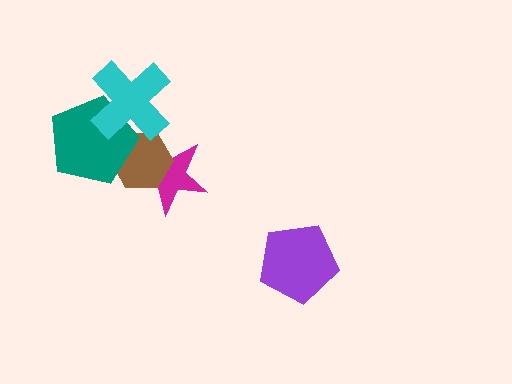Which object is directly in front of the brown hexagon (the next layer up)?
The teal pentagon is directly in front of the brown hexagon.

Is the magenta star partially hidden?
Yes, it is partially covered by another shape.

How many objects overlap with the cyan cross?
2 objects overlap with the cyan cross.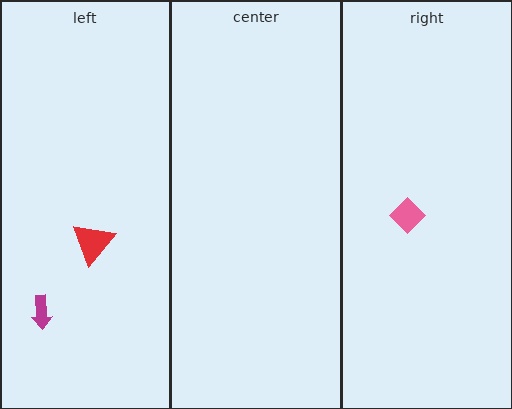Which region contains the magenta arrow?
The left region.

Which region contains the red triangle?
The left region.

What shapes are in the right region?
The pink diamond.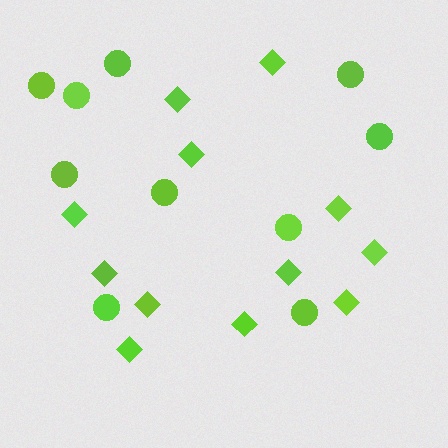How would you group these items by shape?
There are 2 groups: one group of circles (10) and one group of diamonds (12).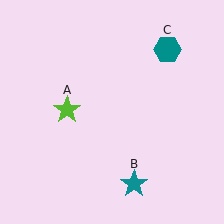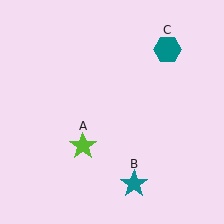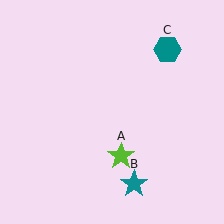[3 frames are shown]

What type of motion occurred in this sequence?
The lime star (object A) rotated counterclockwise around the center of the scene.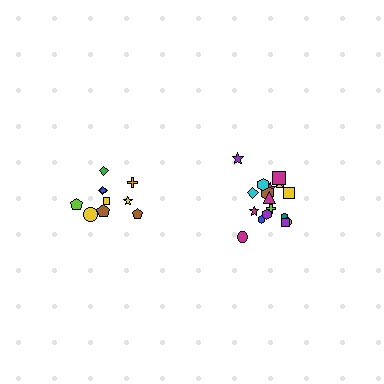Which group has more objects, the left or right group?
The right group.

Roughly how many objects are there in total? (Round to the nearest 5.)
Roughly 30 objects in total.